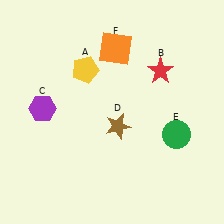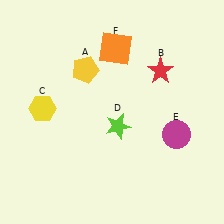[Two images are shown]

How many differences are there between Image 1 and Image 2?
There are 3 differences between the two images.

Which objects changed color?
C changed from purple to yellow. D changed from brown to lime. E changed from green to magenta.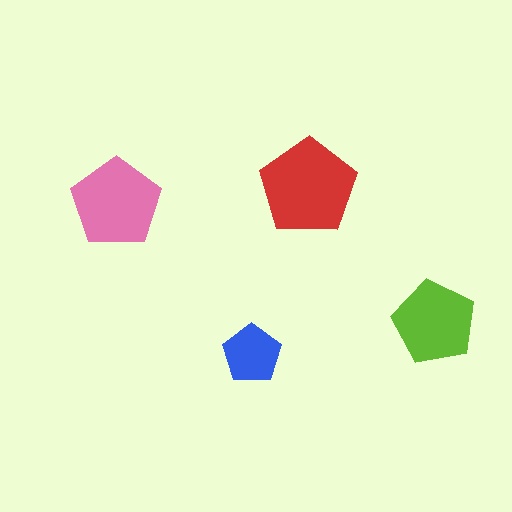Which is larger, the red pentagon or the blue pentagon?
The red one.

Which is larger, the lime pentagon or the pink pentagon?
The pink one.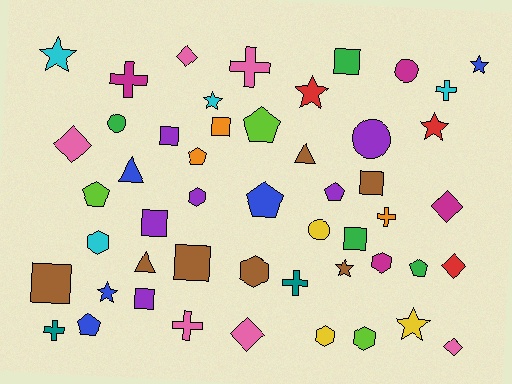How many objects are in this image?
There are 50 objects.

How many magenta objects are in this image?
There are 4 magenta objects.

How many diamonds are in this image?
There are 6 diamonds.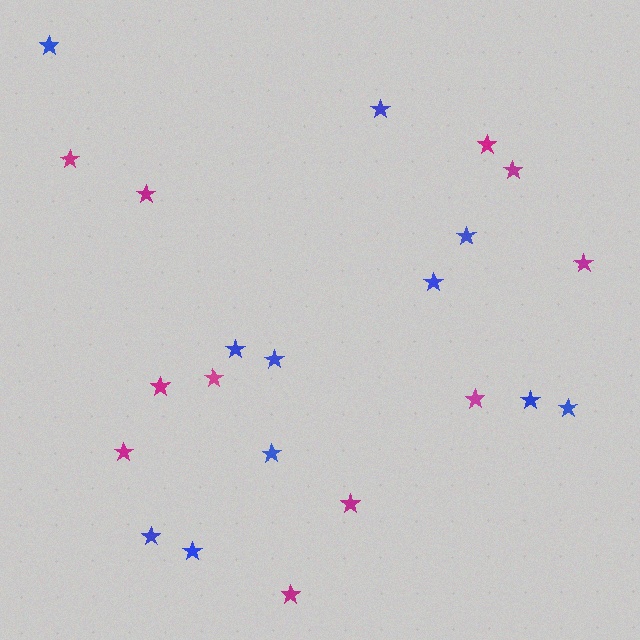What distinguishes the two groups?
There are 2 groups: one group of blue stars (11) and one group of magenta stars (11).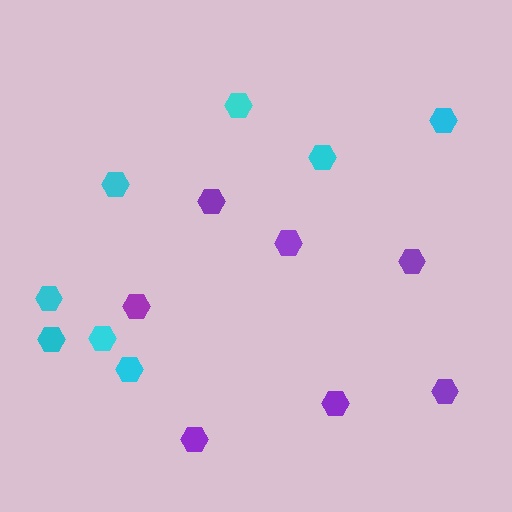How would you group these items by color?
There are 2 groups: one group of purple hexagons (7) and one group of cyan hexagons (8).